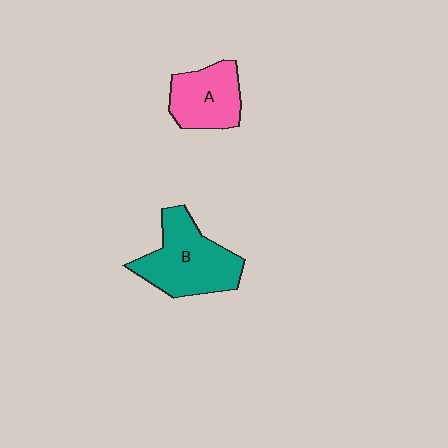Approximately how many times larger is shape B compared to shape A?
Approximately 1.4 times.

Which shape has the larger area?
Shape B (teal).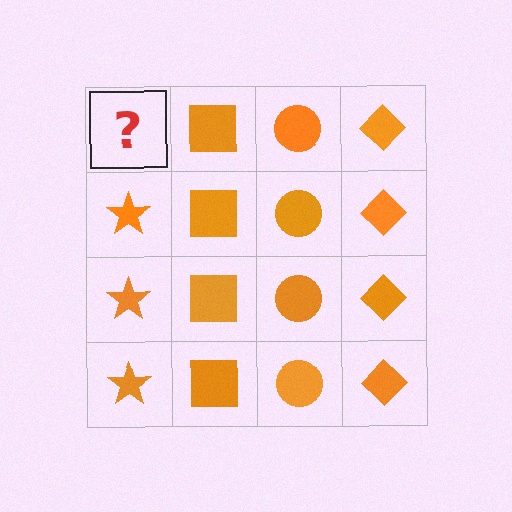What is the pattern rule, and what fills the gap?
The rule is that each column has a consistent shape. The gap should be filled with an orange star.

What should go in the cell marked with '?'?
The missing cell should contain an orange star.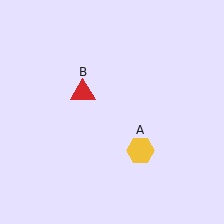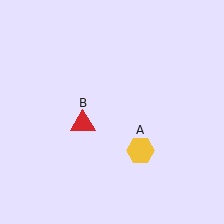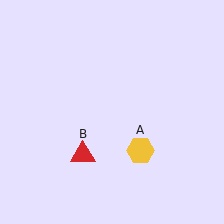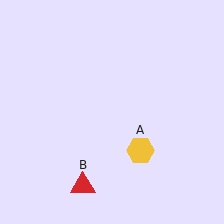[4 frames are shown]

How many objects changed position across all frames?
1 object changed position: red triangle (object B).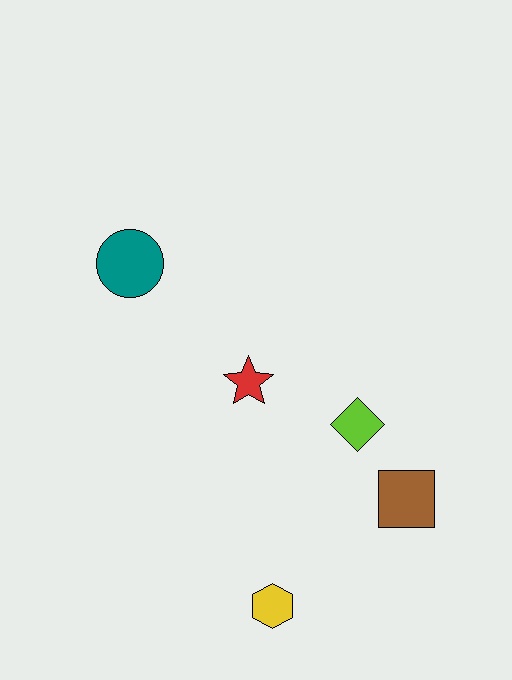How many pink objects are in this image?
There are no pink objects.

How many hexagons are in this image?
There is 1 hexagon.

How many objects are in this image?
There are 5 objects.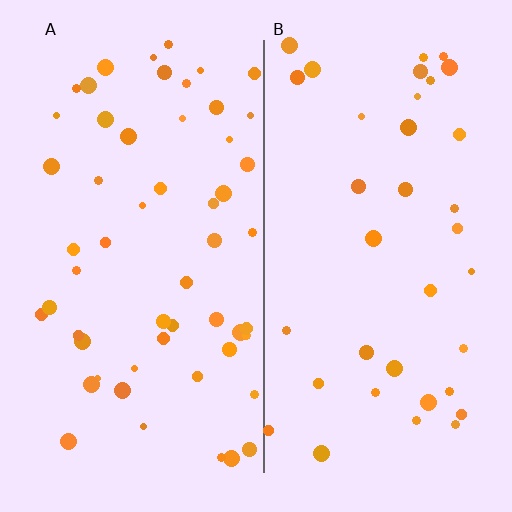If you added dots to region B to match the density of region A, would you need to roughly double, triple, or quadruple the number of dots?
Approximately double.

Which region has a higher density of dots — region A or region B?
A (the left).